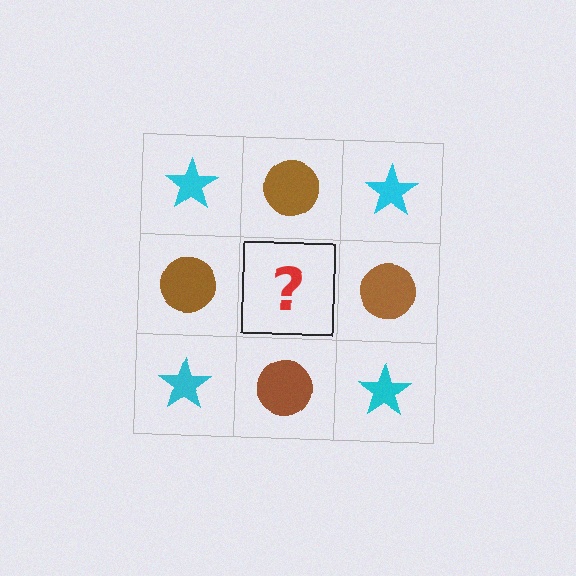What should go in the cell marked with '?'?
The missing cell should contain a cyan star.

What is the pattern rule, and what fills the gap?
The rule is that it alternates cyan star and brown circle in a checkerboard pattern. The gap should be filled with a cyan star.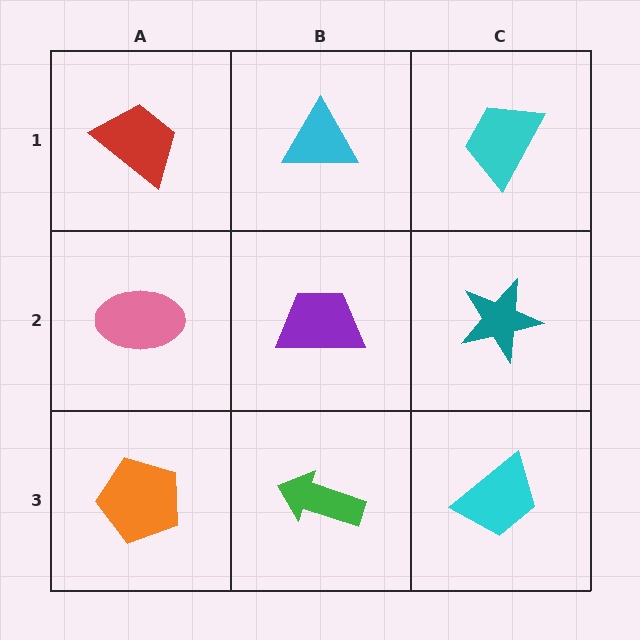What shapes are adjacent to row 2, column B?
A cyan triangle (row 1, column B), a green arrow (row 3, column B), a pink ellipse (row 2, column A), a teal star (row 2, column C).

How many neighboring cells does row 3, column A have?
2.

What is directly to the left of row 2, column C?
A purple trapezoid.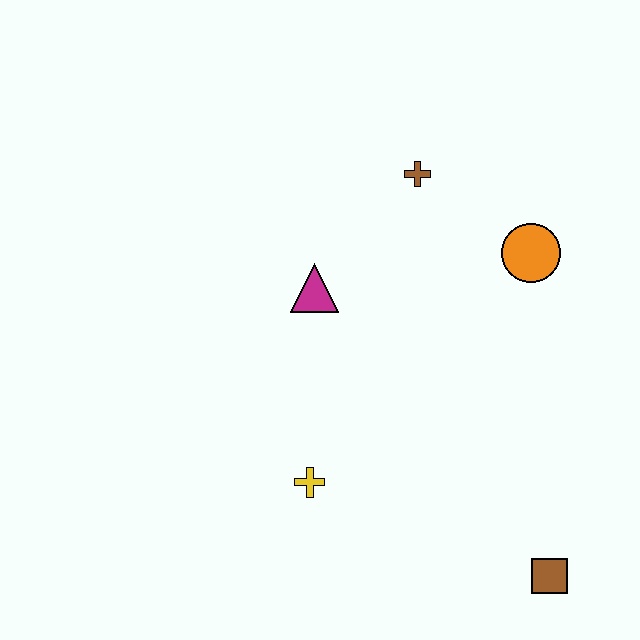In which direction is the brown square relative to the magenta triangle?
The brown square is below the magenta triangle.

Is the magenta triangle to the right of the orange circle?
No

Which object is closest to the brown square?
The yellow cross is closest to the brown square.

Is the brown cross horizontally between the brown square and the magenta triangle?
Yes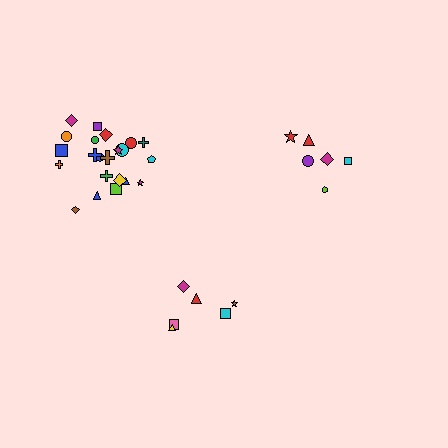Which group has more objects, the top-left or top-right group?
The top-left group.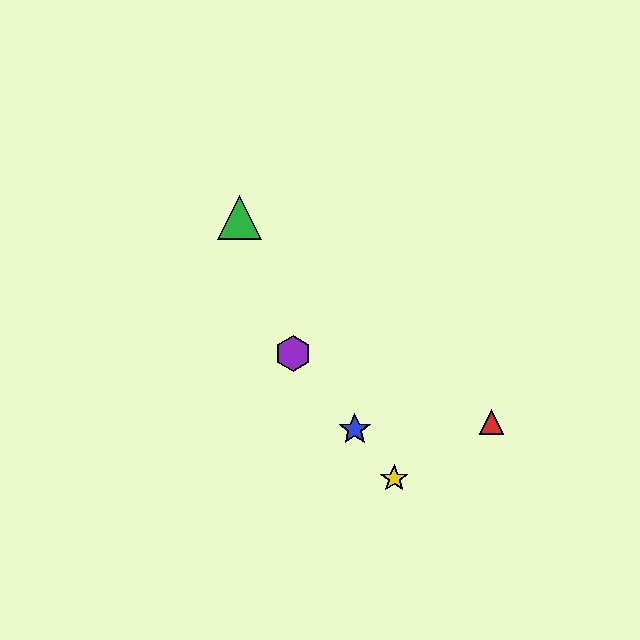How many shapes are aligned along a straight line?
3 shapes (the blue star, the yellow star, the purple hexagon) are aligned along a straight line.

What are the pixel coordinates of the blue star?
The blue star is at (355, 430).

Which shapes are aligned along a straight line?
The blue star, the yellow star, the purple hexagon are aligned along a straight line.